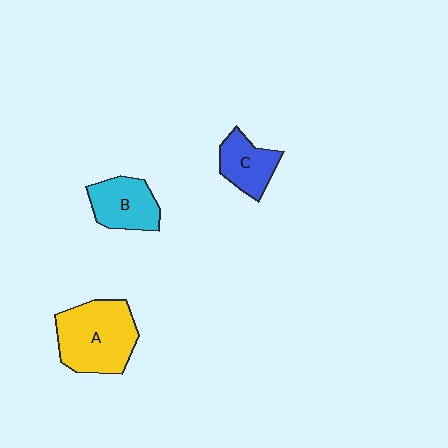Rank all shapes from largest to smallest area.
From largest to smallest: A (yellow), B (cyan), C (blue).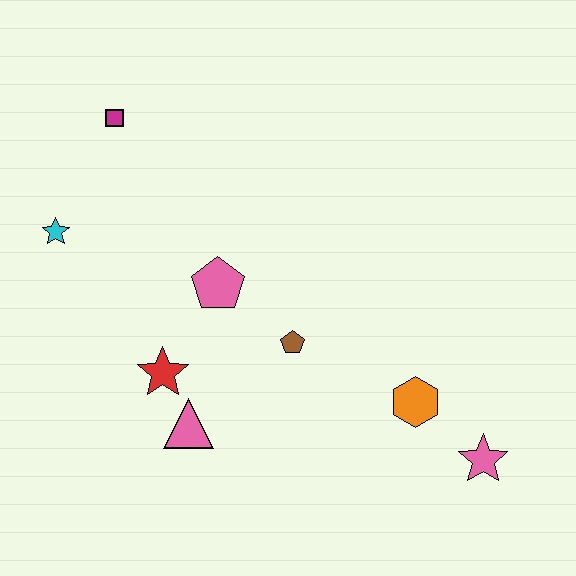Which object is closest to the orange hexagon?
The pink star is closest to the orange hexagon.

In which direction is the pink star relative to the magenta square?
The pink star is to the right of the magenta square.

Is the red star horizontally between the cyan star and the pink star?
Yes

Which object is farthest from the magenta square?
The pink star is farthest from the magenta square.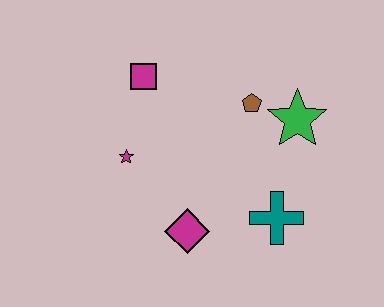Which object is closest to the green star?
The brown pentagon is closest to the green star.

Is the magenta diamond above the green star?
No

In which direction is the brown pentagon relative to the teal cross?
The brown pentagon is above the teal cross.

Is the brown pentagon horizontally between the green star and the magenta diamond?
Yes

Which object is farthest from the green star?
The magenta star is farthest from the green star.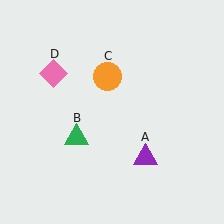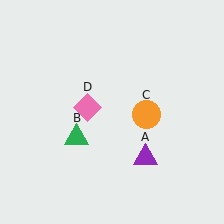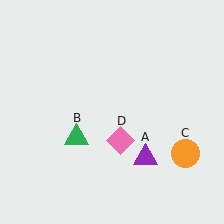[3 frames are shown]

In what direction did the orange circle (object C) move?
The orange circle (object C) moved down and to the right.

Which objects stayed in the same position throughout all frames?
Purple triangle (object A) and green triangle (object B) remained stationary.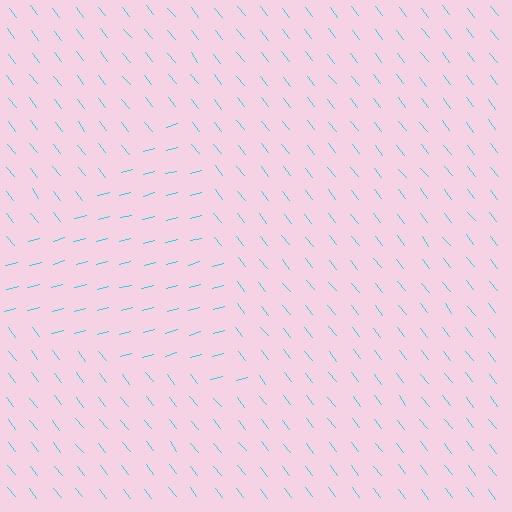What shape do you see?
I see a triangle.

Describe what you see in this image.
The image is filled with small cyan line segments. A triangle region in the image has lines oriented differently from the surrounding lines, creating a visible texture boundary.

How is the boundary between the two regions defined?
The boundary is defined purely by a change in line orientation (approximately 67 degrees difference). All lines are the same color and thickness.